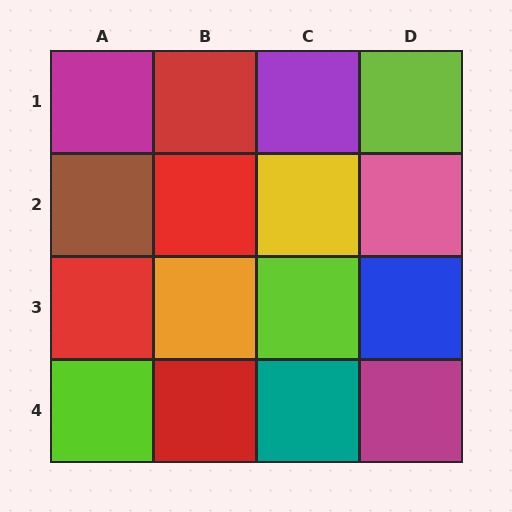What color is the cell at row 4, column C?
Teal.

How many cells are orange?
1 cell is orange.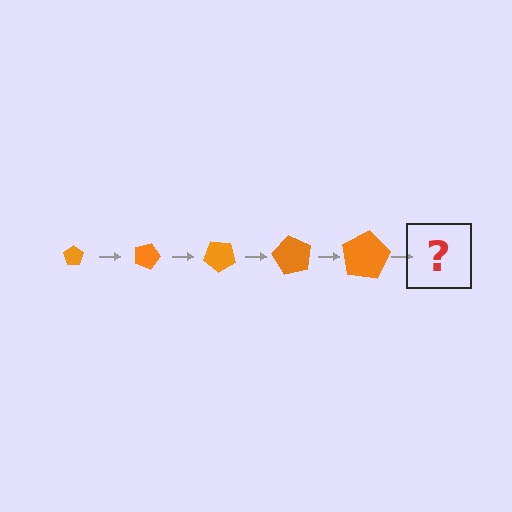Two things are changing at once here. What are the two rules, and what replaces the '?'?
The two rules are that the pentagon grows larger each step and it rotates 20 degrees each step. The '?' should be a pentagon, larger than the previous one and rotated 100 degrees from the start.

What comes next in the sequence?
The next element should be a pentagon, larger than the previous one and rotated 100 degrees from the start.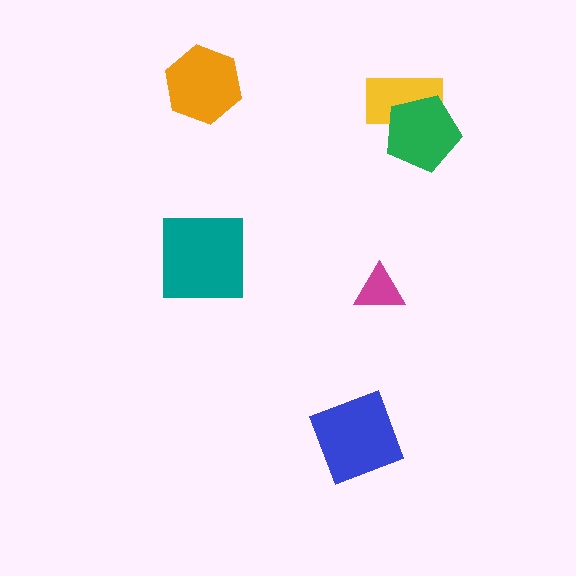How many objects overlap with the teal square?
0 objects overlap with the teal square.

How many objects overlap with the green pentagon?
1 object overlaps with the green pentagon.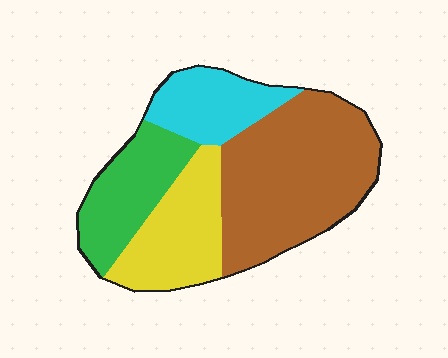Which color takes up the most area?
Brown, at roughly 45%.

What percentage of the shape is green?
Green covers 19% of the shape.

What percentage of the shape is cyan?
Cyan covers roughly 15% of the shape.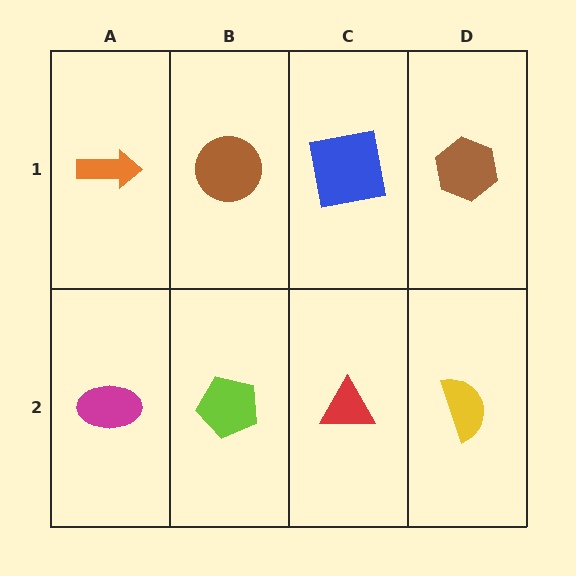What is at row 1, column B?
A brown circle.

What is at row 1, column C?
A blue square.